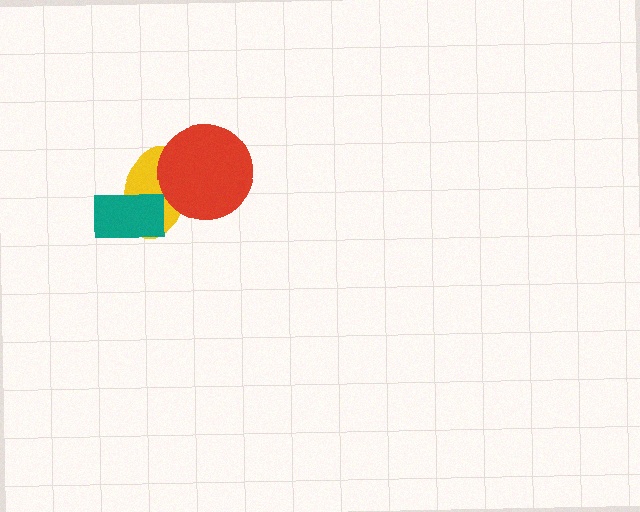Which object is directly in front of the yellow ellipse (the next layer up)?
The teal rectangle is directly in front of the yellow ellipse.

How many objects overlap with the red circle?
1 object overlaps with the red circle.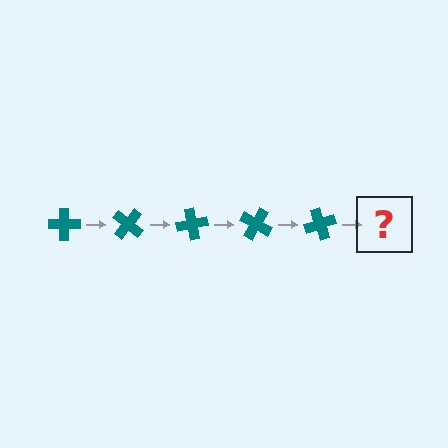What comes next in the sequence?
The next element should be a teal cross rotated 200 degrees.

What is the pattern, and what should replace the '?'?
The pattern is that the cross rotates 40 degrees each step. The '?' should be a teal cross rotated 200 degrees.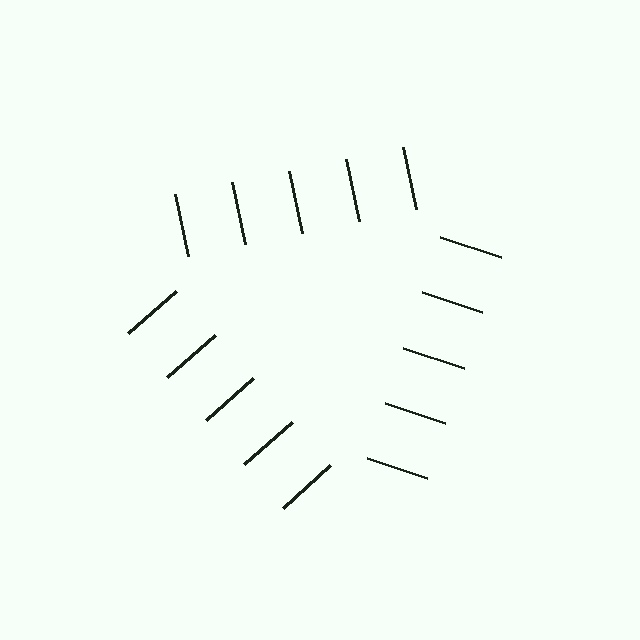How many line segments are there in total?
15 — 5 along each of the 3 edges.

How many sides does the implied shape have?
3 sides — the line-ends trace a triangle.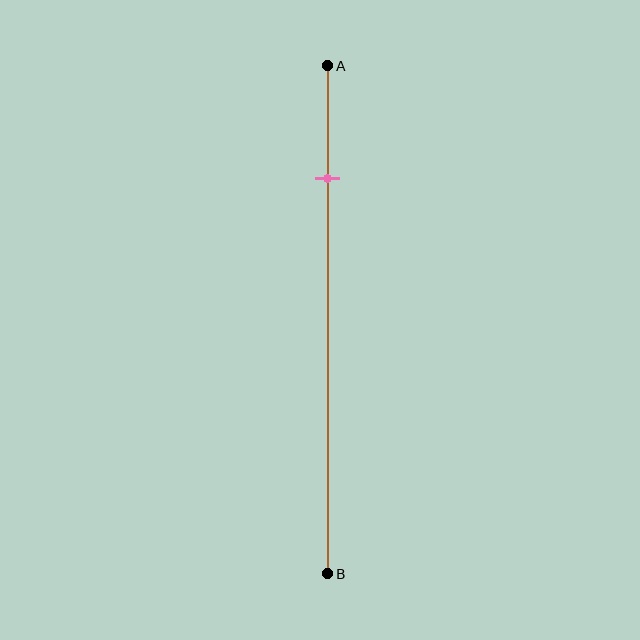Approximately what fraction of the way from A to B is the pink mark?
The pink mark is approximately 20% of the way from A to B.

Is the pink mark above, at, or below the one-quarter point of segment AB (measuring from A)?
The pink mark is approximately at the one-quarter point of segment AB.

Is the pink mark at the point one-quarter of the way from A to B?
Yes, the mark is approximately at the one-quarter point.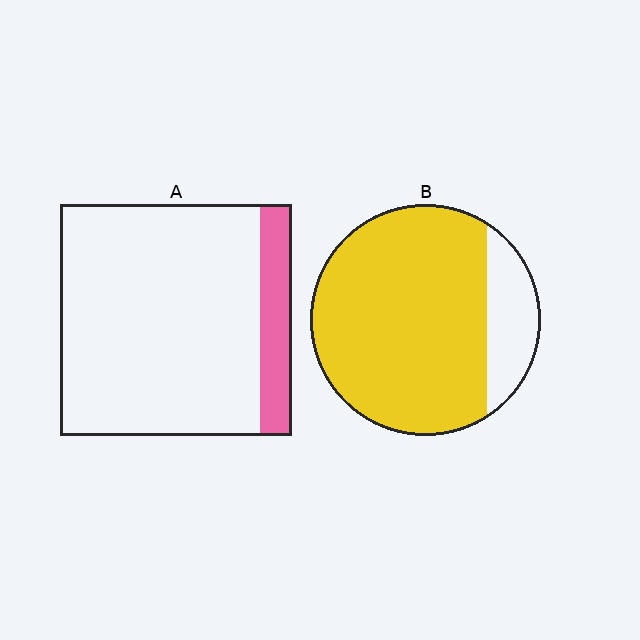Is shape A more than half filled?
No.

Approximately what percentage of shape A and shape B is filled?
A is approximately 15% and B is approximately 80%.